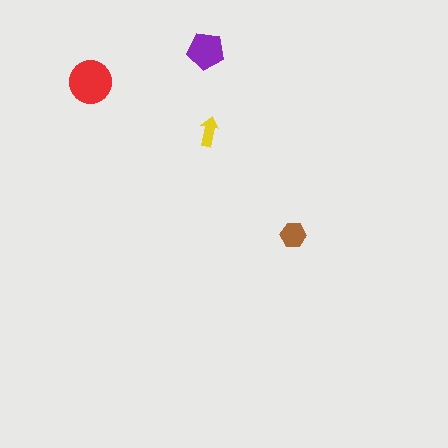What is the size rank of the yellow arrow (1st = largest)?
4th.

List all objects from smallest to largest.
The yellow arrow, the brown hexagon, the purple pentagon, the red circle.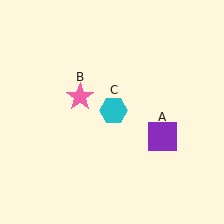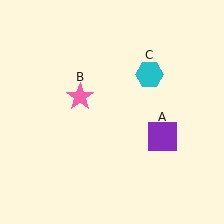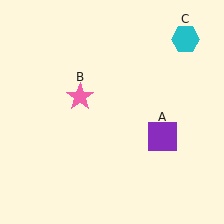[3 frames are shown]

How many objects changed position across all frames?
1 object changed position: cyan hexagon (object C).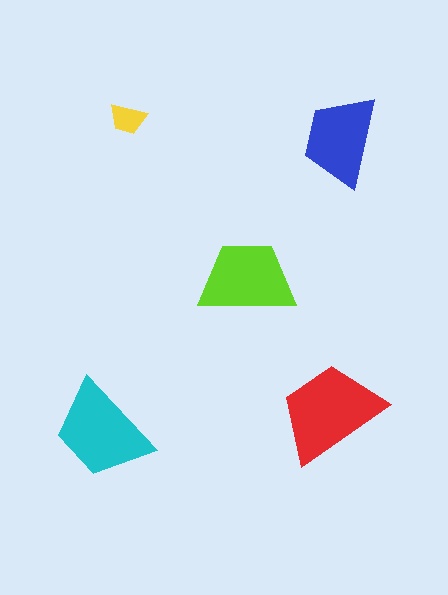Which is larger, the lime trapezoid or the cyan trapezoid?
The cyan one.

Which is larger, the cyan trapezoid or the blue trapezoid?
The cyan one.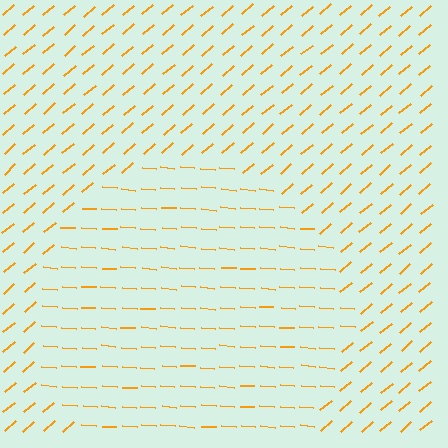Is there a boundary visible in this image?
Yes, there is a texture boundary formed by a change in line orientation.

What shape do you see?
I see a circle.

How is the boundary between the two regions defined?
The boundary is defined purely by a change in line orientation (approximately 45 degrees difference). All lines are the same color and thickness.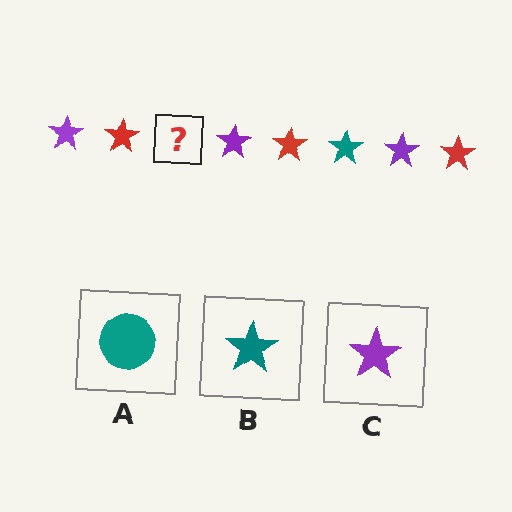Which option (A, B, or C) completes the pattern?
B.